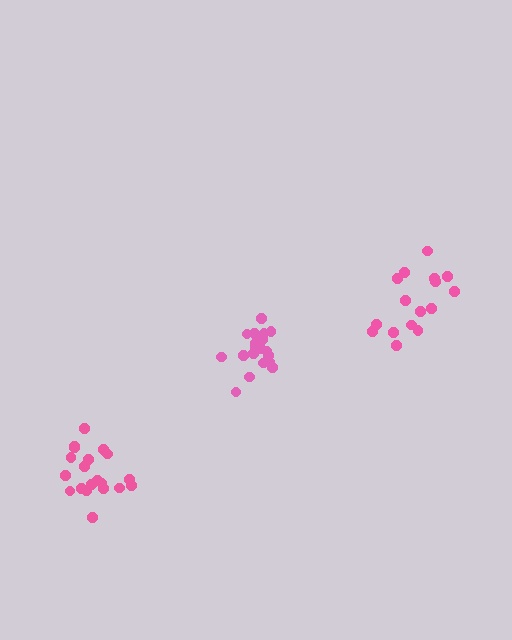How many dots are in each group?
Group 1: 16 dots, Group 2: 20 dots, Group 3: 20 dots (56 total).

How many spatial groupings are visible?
There are 3 spatial groupings.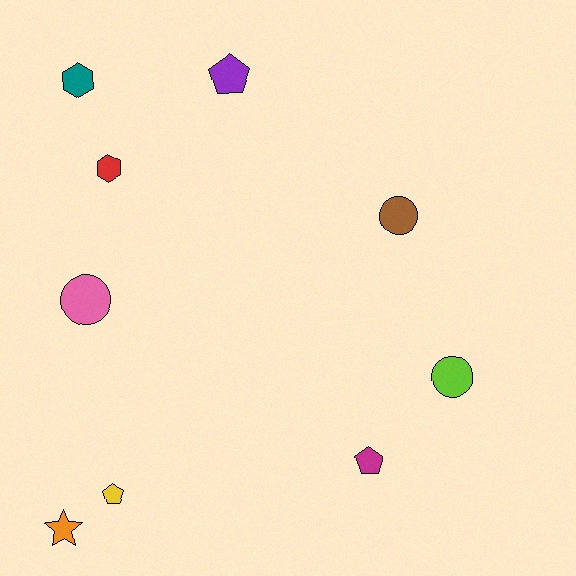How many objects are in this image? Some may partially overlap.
There are 9 objects.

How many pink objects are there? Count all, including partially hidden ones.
There is 1 pink object.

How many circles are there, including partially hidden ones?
There are 3 circles.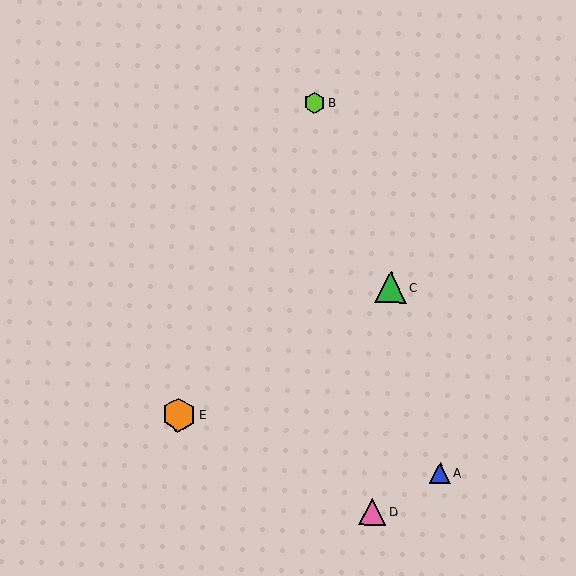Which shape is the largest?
The orange hexagon (labeled E) is the largest.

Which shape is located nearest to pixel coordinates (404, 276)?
The green triangle (labeled C) at (390, 287) is nearest to that location.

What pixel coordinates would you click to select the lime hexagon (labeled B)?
Click at (314, 103) to select the lime hexagon B.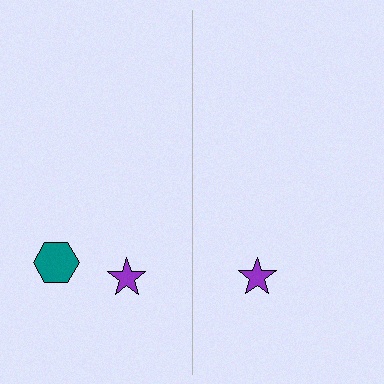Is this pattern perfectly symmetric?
No, the pattern is not perfectly symmetric. A teal hexagon is missing from the right side.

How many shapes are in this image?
There are 3 shapes in this image.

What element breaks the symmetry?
A teal hexagon is missing from the right side.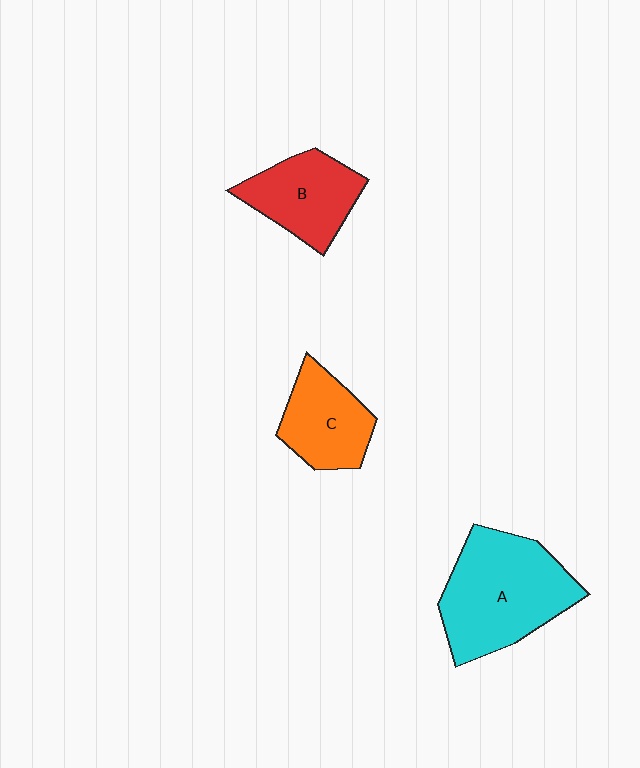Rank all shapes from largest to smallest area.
From largest to smallest: A (cyan), B (red), C (orange).